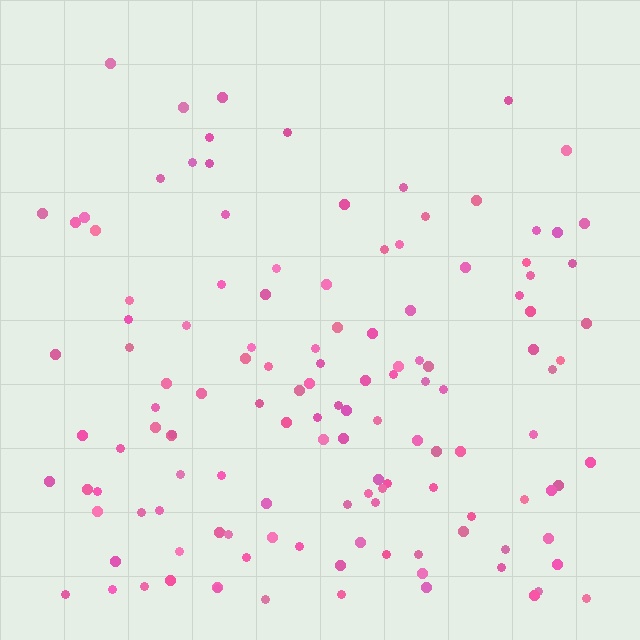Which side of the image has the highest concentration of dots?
The bottom.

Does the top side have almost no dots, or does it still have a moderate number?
Still a moderate number, just noticeably fewer than the bottom.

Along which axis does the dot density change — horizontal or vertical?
Vertical.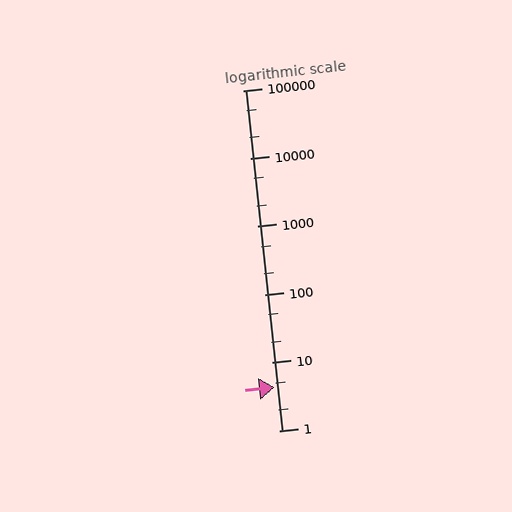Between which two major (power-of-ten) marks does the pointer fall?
The pointer is between 1 and 10.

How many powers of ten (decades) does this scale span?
The scale spans 5 decades, from 1 to 100000.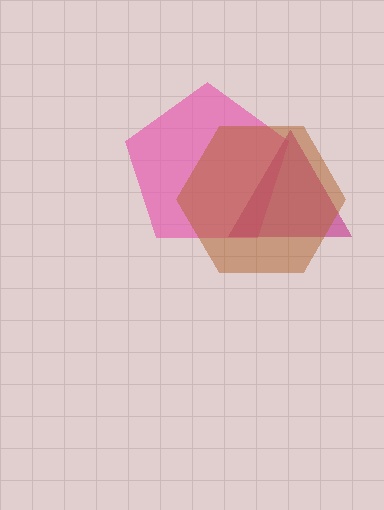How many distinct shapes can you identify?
There are 3 distinct shapes: a pink pentagon, a magenta triangle, a brown hexagon.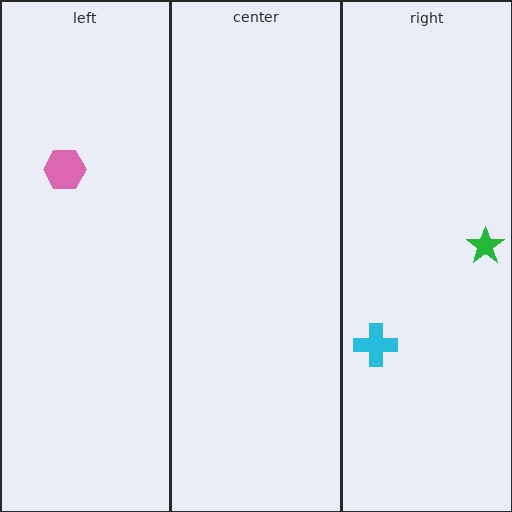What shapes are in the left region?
The pink hexagon.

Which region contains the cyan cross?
The right region.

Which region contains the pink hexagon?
The left region.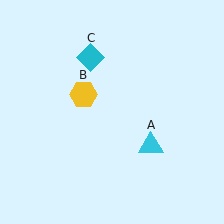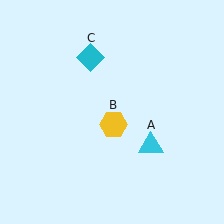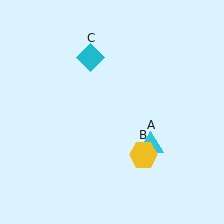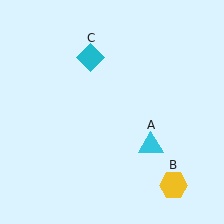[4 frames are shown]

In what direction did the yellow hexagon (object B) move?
The yellow hexagon (object B) moved down and to the right.